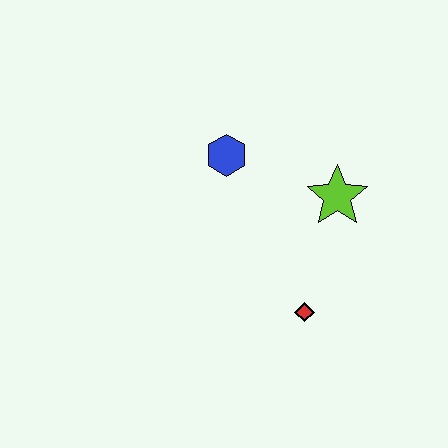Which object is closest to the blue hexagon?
The lime star is closest to the blue hexagon.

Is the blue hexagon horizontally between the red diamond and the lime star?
No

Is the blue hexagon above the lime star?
Yes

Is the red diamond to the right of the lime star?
No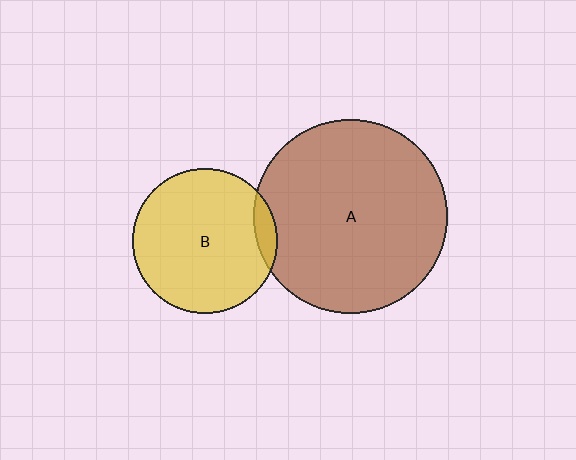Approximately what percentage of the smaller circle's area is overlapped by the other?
Approximately 5%.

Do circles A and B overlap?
Yes.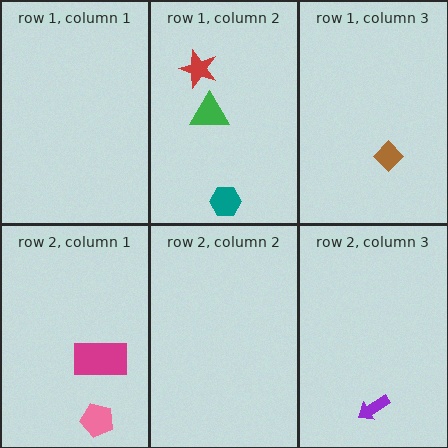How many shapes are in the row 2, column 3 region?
1.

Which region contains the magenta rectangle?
The row 2, column 1 region.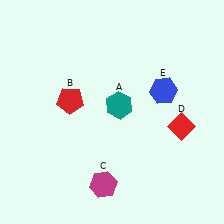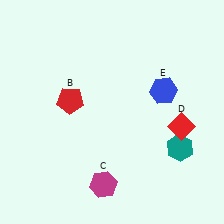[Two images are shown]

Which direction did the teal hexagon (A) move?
The teal hexagon (A) moved right.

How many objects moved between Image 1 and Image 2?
1 object moved between the two images.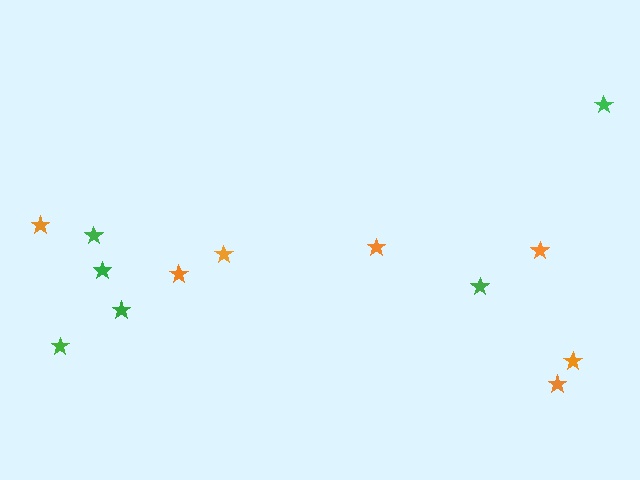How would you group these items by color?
There are 2 groups: one group of green stars (6) and one group of orange stars (7).